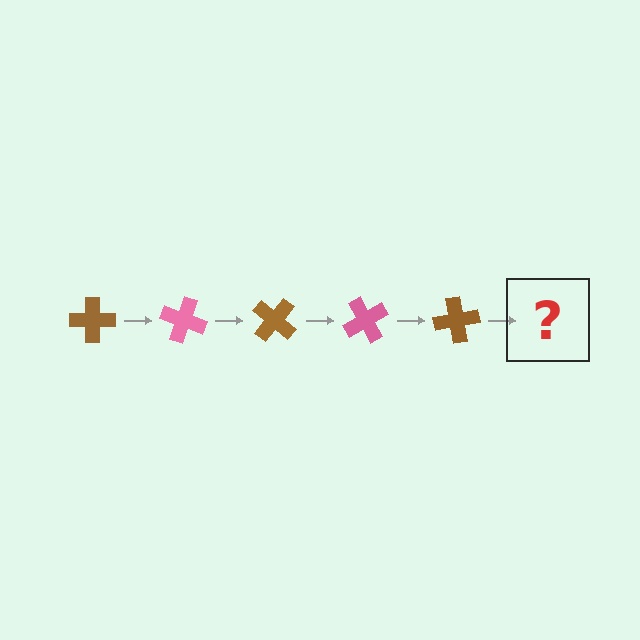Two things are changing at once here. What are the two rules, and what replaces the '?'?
The two rules are that it rotates 20 degrees each step and the color cycles through brown and pink. The '?' should be a pink cross, rotated 100 degrees from the start.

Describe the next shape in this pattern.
It should be a pink cross, rotated 100 degrees from the start.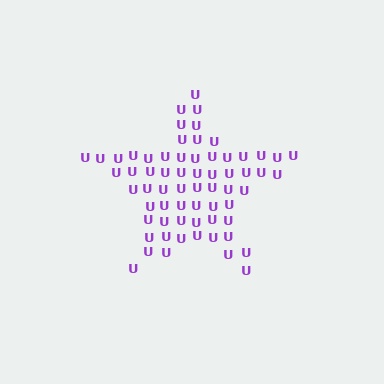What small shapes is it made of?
It is made of small letter U's.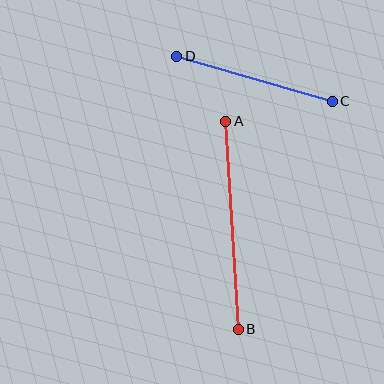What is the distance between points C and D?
The distance is approximately 162 pixels.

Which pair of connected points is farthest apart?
Points A and B are farthest apart.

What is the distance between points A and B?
The distance is approximately 208 pixels.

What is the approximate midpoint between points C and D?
The midpoint is at approximately (254, 79) pixels.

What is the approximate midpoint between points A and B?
The midpoint is at approximately (232, 225) pixels.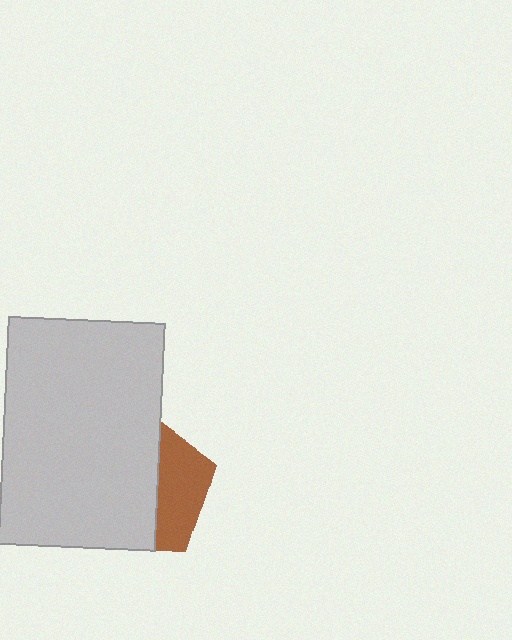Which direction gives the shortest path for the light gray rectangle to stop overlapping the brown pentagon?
Moving left gives the shortest separation.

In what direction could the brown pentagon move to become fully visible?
The brown pentagon could move right. That would shift it out from behind the light gray rectangle entirely.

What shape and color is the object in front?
The object in front is a light gray rectangle.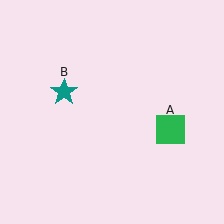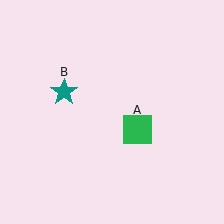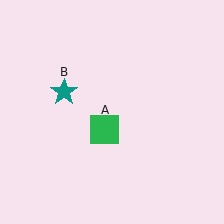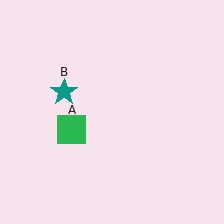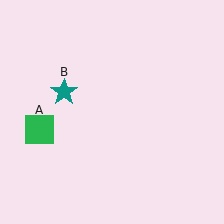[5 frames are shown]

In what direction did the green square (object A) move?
The green square (object A) moved left.